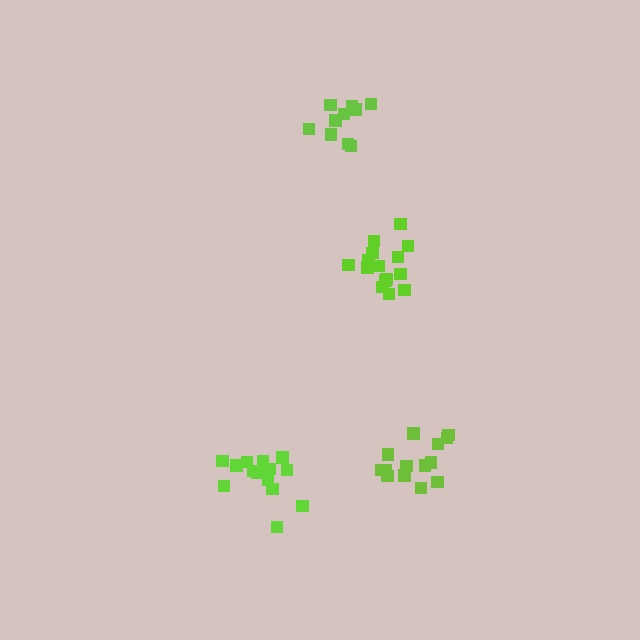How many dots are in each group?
Group 1: 14 dots, Group 2: 15 dots, Group 3: 14 dots, Group 4: 10 dots (53 total).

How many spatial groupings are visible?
There are 4 spatial groupings.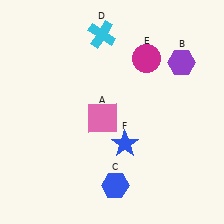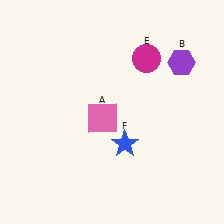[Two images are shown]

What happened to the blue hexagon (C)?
The blue hexagon (C) was removed in Image 2. It was in the bottom-right area of Image 1.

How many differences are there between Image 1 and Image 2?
There are 2 differences between the two images.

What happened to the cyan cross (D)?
The cyan cross (D) was removed in Image 2. It was in the top-left area of Image 1.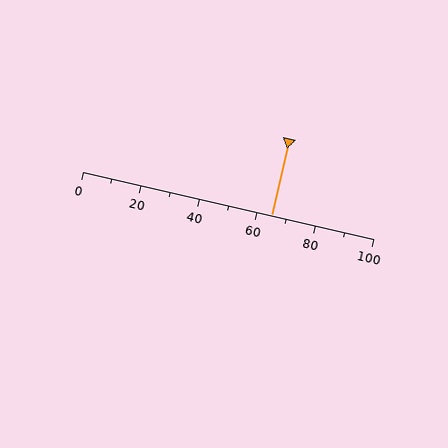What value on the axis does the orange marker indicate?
The marker indicates approximately 65.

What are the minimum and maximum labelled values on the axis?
The axis runs from 0 to 100.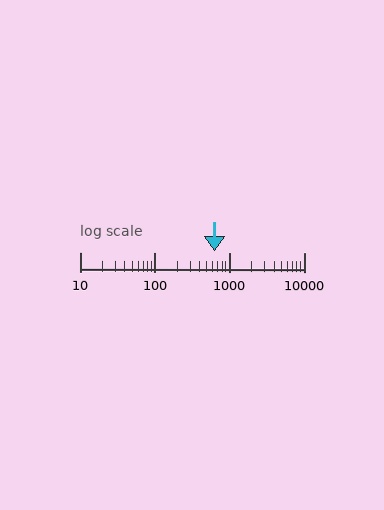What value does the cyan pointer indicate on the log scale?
The pointer indicates approximately 640.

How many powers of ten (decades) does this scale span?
The scale spans 3 decades, from 10 to 10000.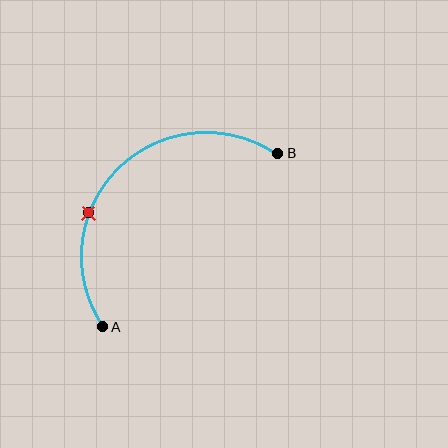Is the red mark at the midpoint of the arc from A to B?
No. The red mark lies on the arc but is closer to endpoint A. The arc midpoint would be at the point on the curve equidistant along the arc from both A and B.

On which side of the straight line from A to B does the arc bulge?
The arc bulges above and to the left of the straight line connecting A and B.